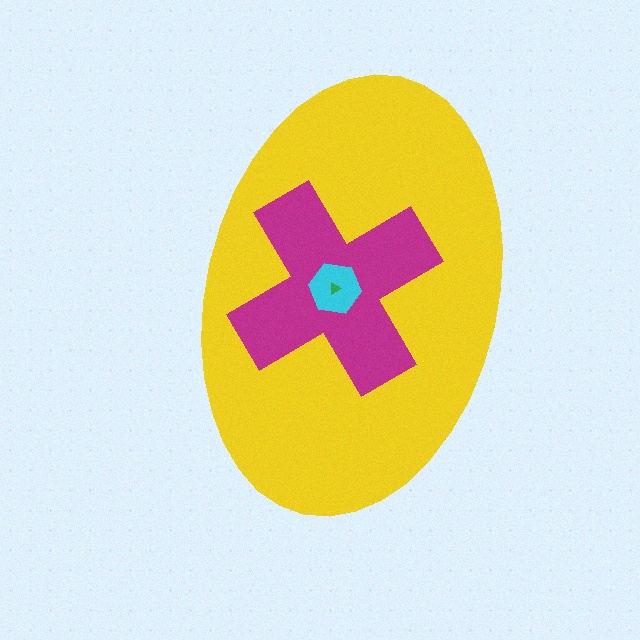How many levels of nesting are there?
4.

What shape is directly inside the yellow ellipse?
The magenta cross.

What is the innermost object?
The green triangle.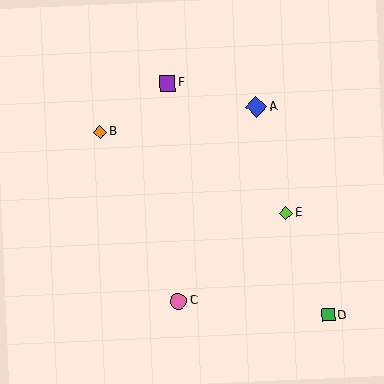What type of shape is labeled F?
Shape F is a purple square.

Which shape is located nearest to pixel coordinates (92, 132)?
The orange diamond (labeled B) at (100, 132) is nearest to that location.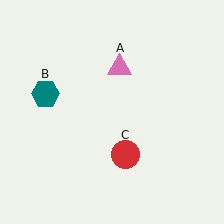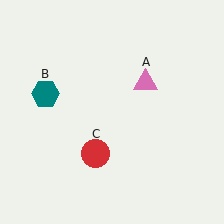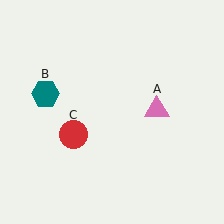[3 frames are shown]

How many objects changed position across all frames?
2 objects changed position: pink triangle (object A), red circle (object C).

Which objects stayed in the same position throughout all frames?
Teal hexagon (object B) remained stationary.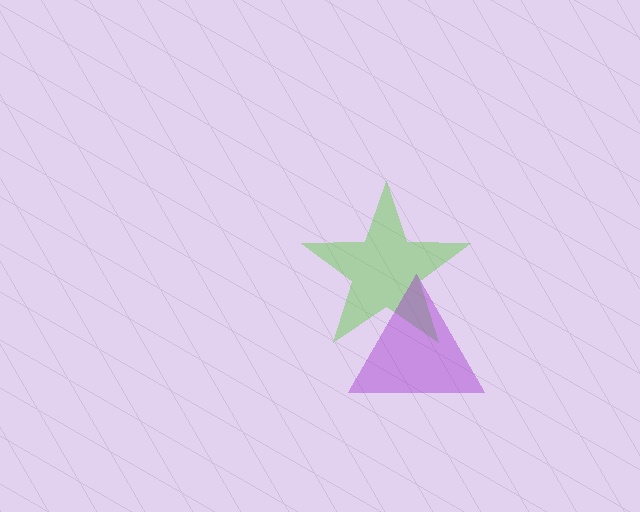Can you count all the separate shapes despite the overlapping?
Yes, there are 2 separate shapes.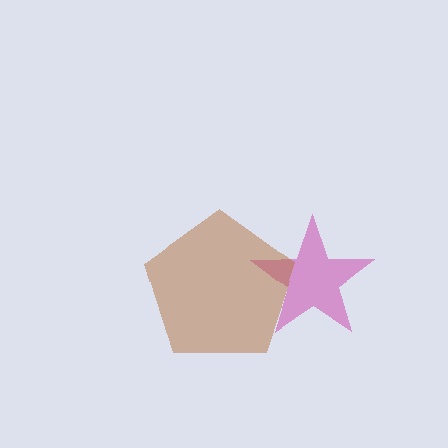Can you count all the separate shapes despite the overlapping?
Yes, there are 2 separate shapes.